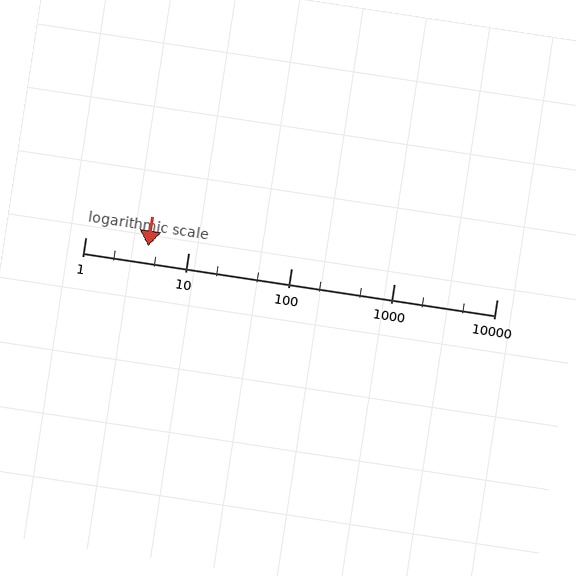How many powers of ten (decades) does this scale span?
The scale spans 4 decades, from 1 to 10000.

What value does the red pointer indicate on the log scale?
The pointer indicates approximately 4.1.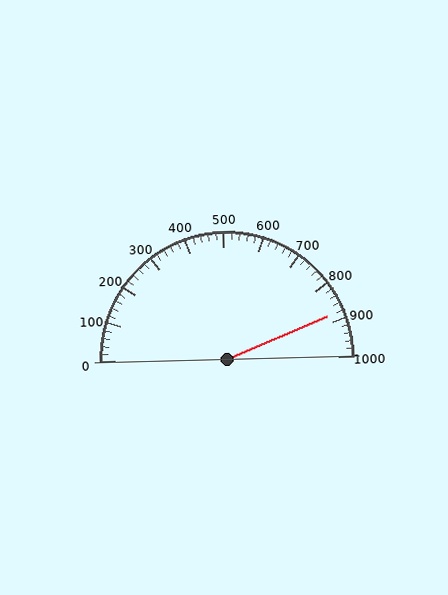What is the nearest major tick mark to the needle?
The nearest major tick mark is 900.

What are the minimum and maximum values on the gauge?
The gauge ranges from 0 to 1000.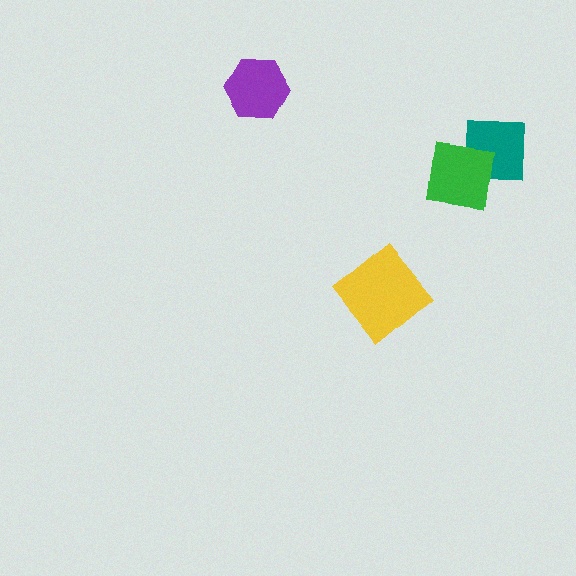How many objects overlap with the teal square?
1 object overlaps with the teal square.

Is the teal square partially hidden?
Yes, it is partially covered by another shape.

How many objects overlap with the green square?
1 object overlaps with the green square.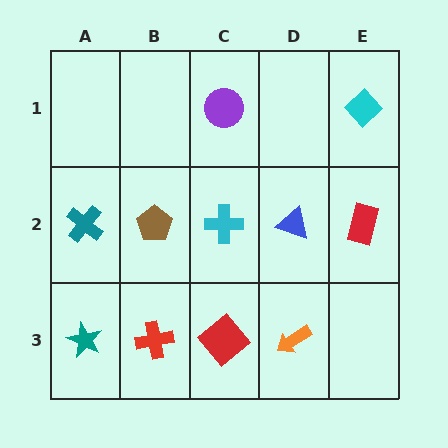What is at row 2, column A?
A teal cross.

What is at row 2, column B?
A brown pentagon.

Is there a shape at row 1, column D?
No, that cell is empty.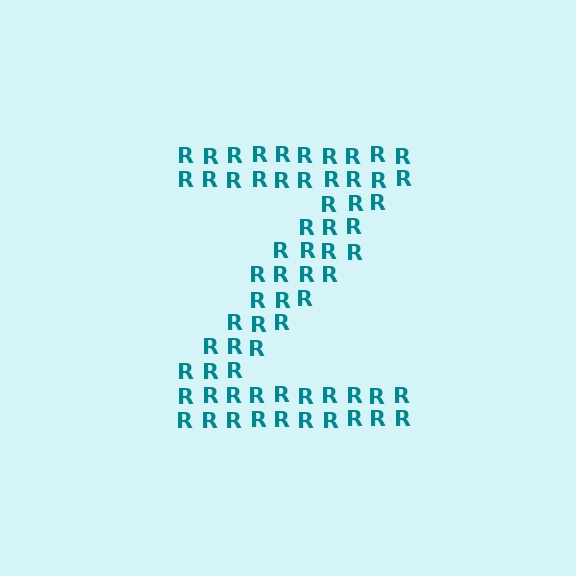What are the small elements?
The small elements are letter R's.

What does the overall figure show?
The overall figure shows the letter Z.